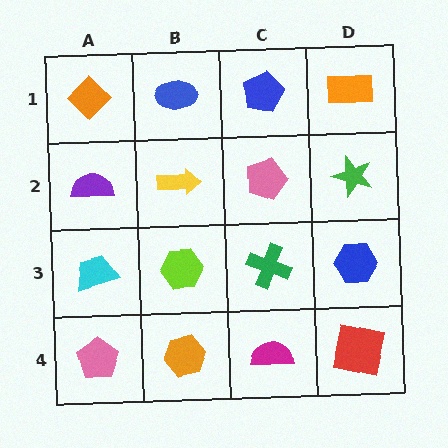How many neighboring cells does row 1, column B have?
3.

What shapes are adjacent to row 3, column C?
A pink pentagon (row 2, column C), a magenta semicircle (row 4, column C), a lime hexagon (row 3, column B), a blue hexagon (row 3, column D).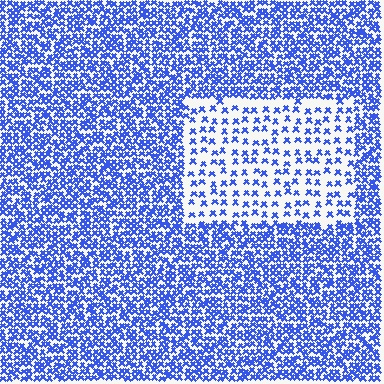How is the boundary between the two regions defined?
The boundary is defined by a change in element density (approximately 2.5x ratio). All elements are the same color, size, and shape.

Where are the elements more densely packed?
The elements are more densely packed outside the rectangle boundary.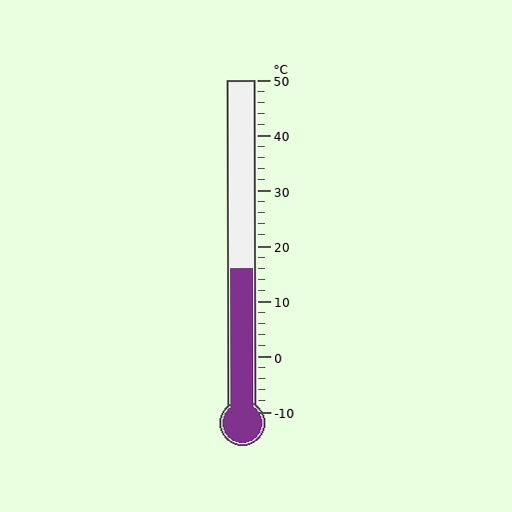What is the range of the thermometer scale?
The thermometer scale ranges from -10°C to 50°C.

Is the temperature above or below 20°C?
The temperature is below 20°C.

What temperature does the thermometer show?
The thermometer shows approximately 16°C.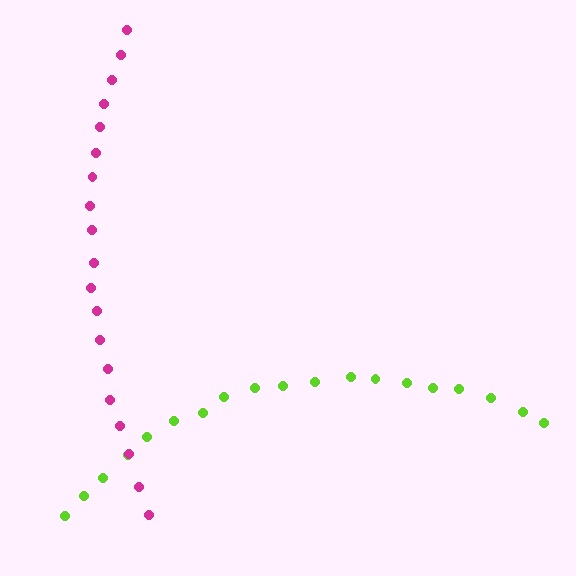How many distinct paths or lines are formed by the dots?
There are 2 distinct paths.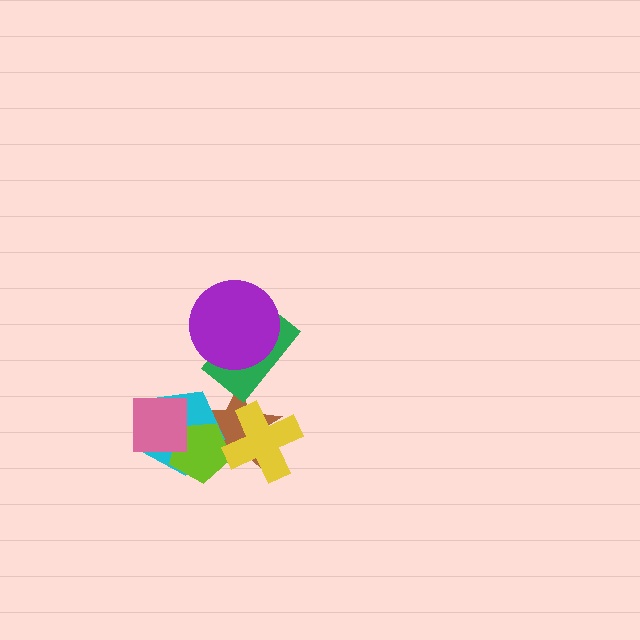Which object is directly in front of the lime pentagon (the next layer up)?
The yellow cross is directly in front of the lime pentagon.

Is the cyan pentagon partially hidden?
Yes, it is partially covered by another shape.